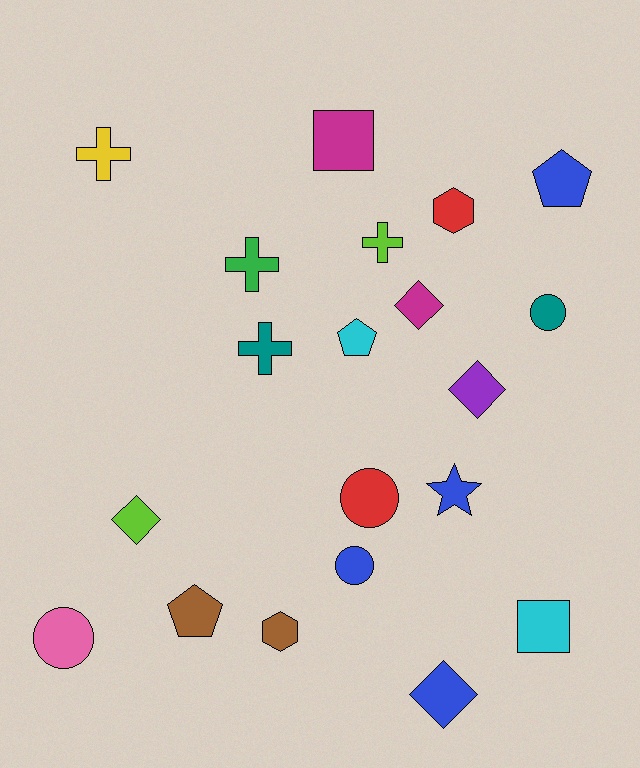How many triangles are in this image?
There are no triangles.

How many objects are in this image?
There are 20 objects.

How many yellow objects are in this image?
There is 1 yellow object.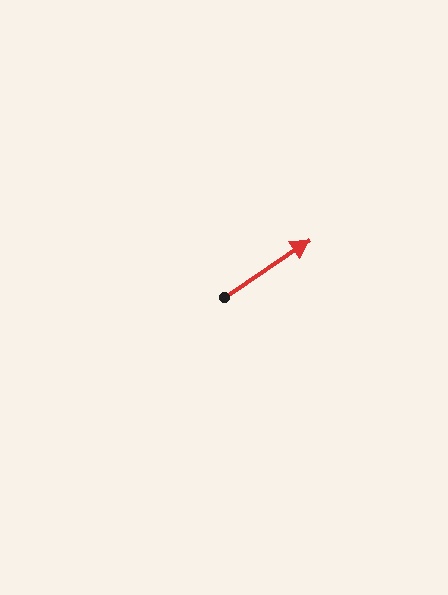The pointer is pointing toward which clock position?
Roughly 2 o'clock.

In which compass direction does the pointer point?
Northeast.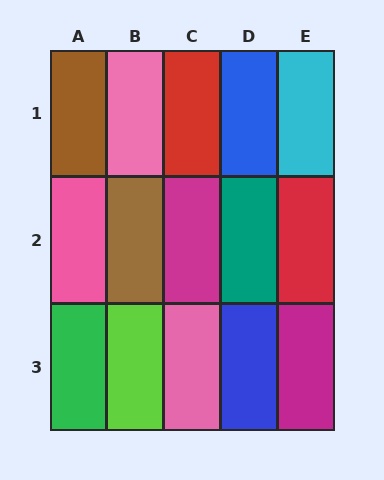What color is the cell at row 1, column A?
Brown.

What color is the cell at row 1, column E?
Cyan.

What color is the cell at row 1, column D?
Blue.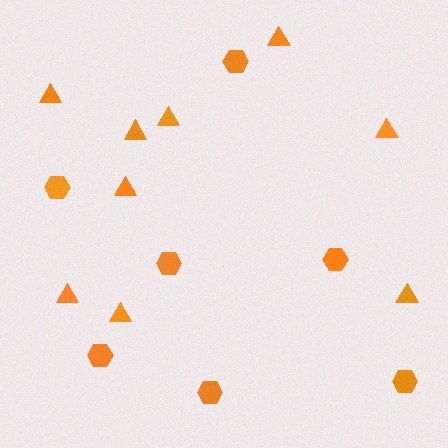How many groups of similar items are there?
There are 2 groups: one group of hexagons (7) and one group of triangles (9).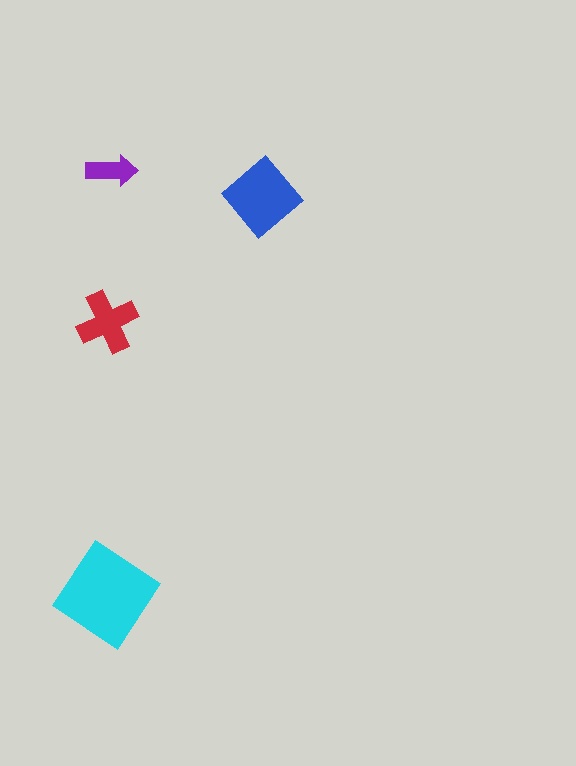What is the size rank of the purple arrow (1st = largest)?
4th.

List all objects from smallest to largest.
The purple arrow, the red cross, the blue diamond, the cyan diamond.